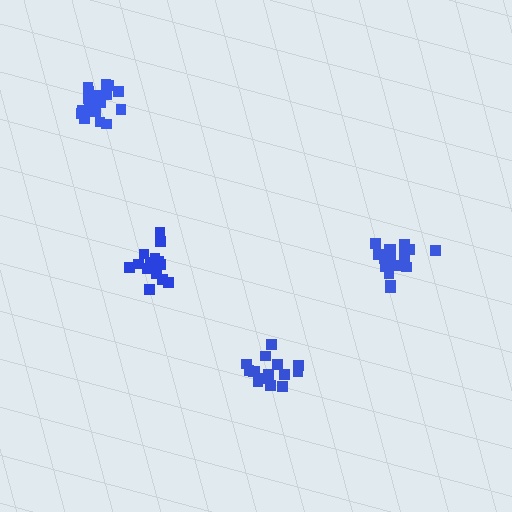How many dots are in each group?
Group 1: 20 dots, Group 2: 14 dots, Group 3: 16 dots, Group 4: 18 dots (68 total).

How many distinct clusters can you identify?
There are 4 distinct clusters.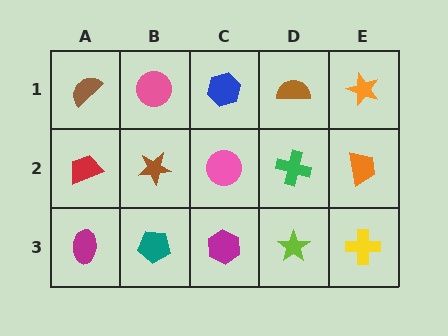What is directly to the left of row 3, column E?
A lime star.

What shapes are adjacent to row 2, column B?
A pink circle (row 1, column B), a teal pentagon (row 3, column B), a red trapezoid (row 2, column A), a pink circle (row 2, column C).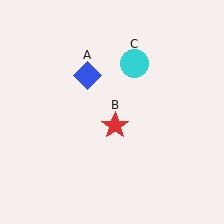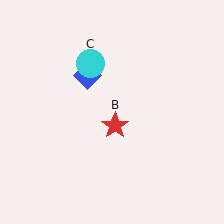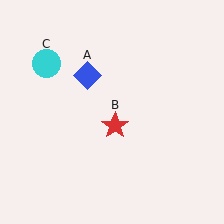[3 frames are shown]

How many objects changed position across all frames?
1 object changed position: cyan circle (object C).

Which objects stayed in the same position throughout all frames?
Blue diamond (object A) and red star (object B) remained stationary.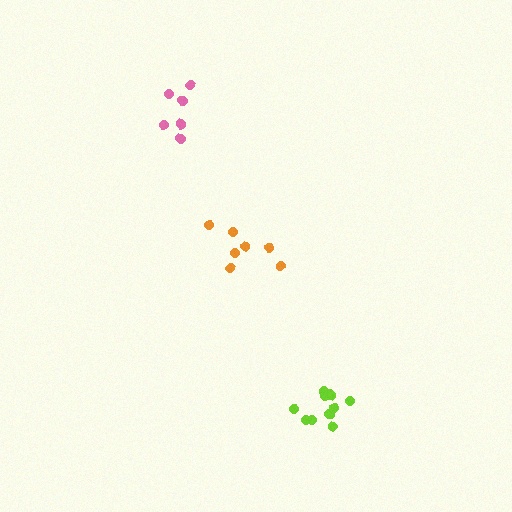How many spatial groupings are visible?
There are 3 spatial groupings.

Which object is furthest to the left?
The pink cluster is leftmost.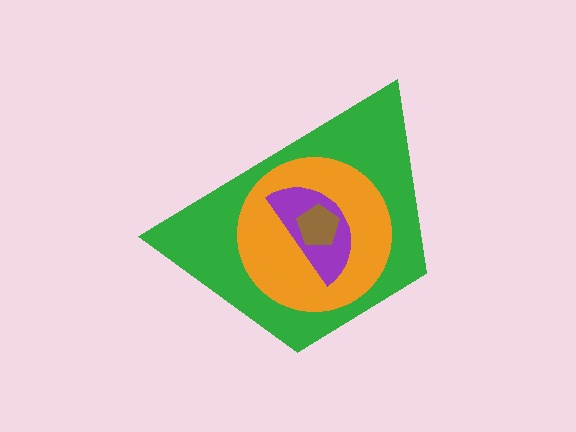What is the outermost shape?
The green trapezoid.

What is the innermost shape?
The brown pentagon.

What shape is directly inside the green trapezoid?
The orange circle.